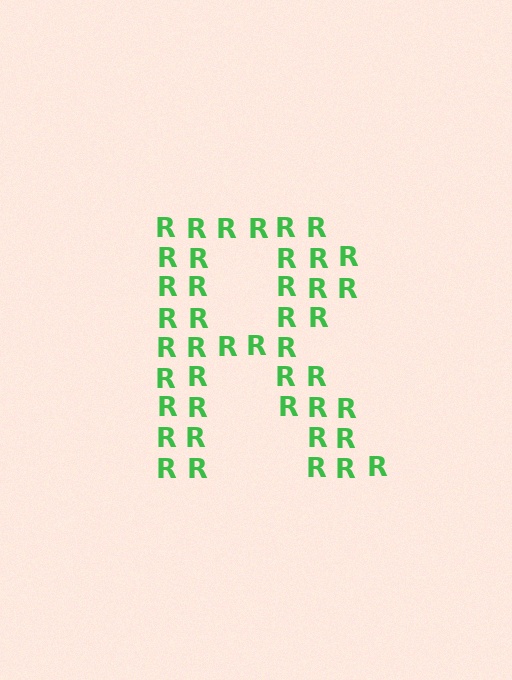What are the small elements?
The small elements are letter R's.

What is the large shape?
The large shape is the letter R.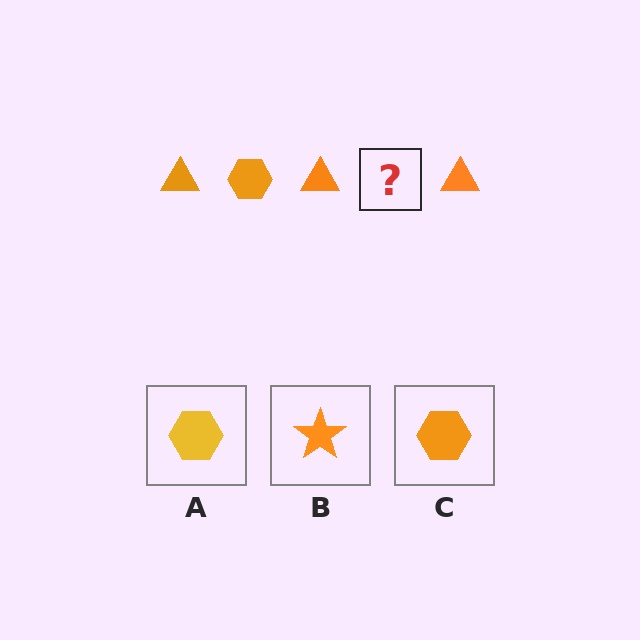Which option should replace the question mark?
Option C.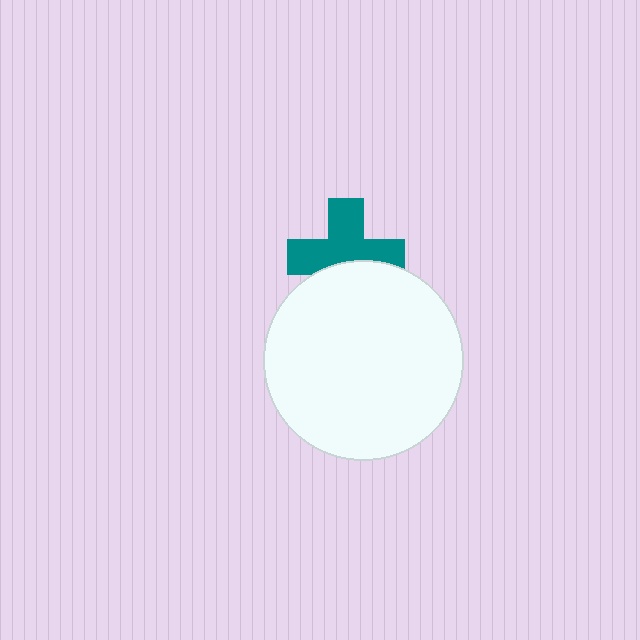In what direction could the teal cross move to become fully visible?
The teal cross could move up. That would shift it out from behind the white circle entirely.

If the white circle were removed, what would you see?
You would see the complete teal cross.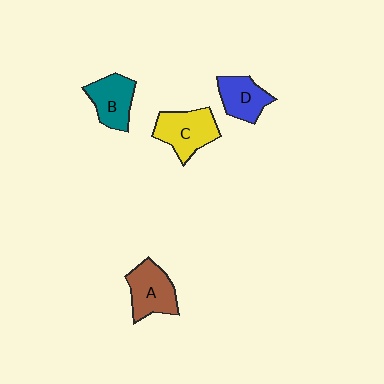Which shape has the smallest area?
Shape D (blue).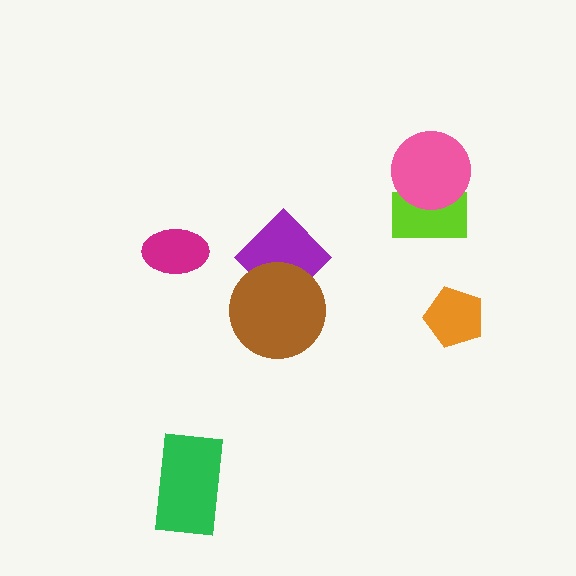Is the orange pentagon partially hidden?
No, no other shape covers it.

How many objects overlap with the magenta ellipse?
0 objects overlap with the magenta ellipse.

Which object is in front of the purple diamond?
The brown circle is in front of the purple diamond.